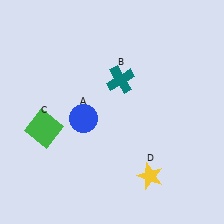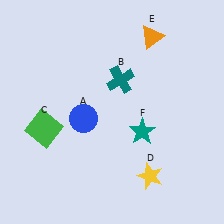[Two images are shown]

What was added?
An orange triangle (E), a teal star (F) were added in Image 2.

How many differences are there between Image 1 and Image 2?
There are 2 differences between the two images.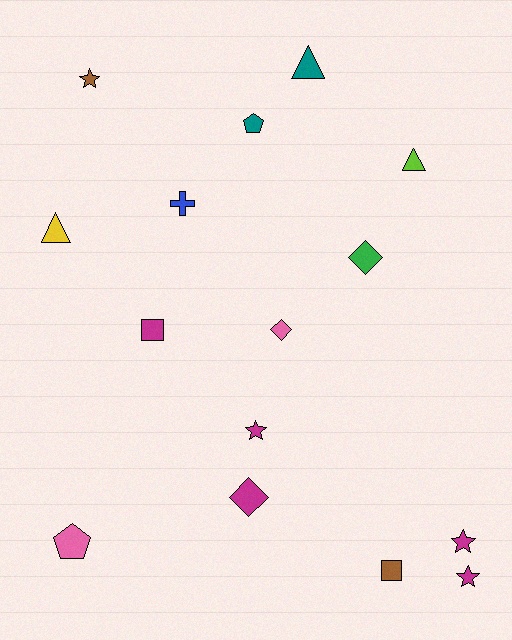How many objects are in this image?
There are 15 objects.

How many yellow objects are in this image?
There is 1 yellow object.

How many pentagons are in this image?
There are 2 pentagons.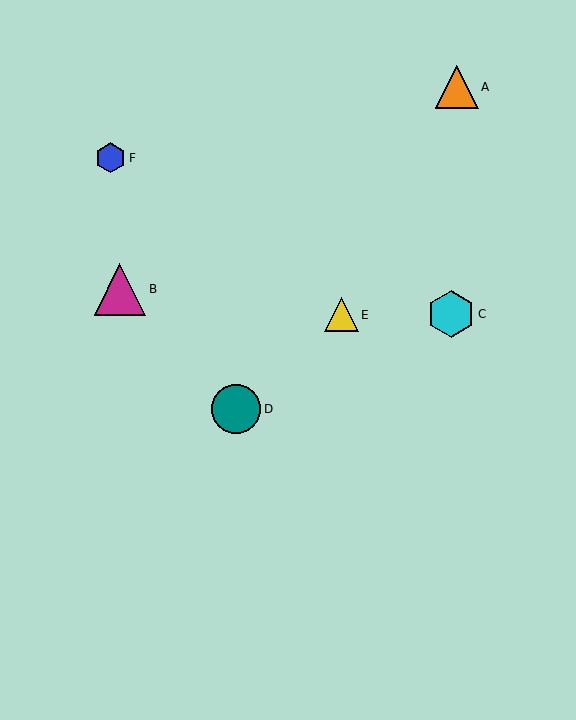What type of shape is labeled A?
Shape A is an orange triangle.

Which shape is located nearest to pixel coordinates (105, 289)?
The magenta triangle (labeled B) at (120, 289) is nearest to that location.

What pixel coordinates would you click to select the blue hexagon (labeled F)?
Click at (111, 158) to select the blue hexagon F.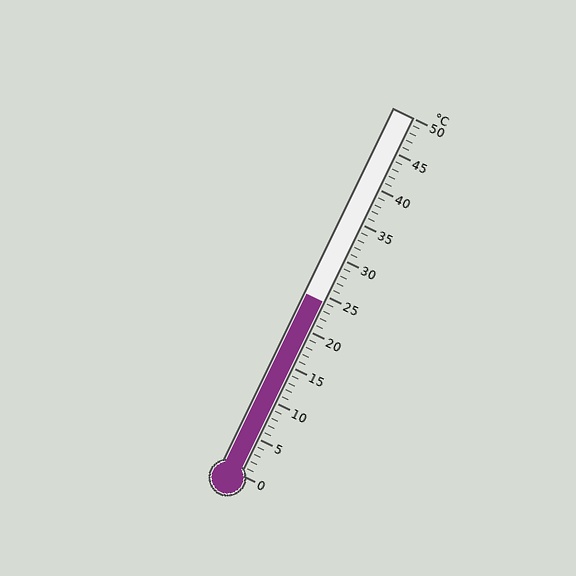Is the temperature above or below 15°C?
The temperature is above 15°C.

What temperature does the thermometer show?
The thermometer shows approximately 24°C.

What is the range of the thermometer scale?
The thermometer scale ranges from 0°C to 50°C.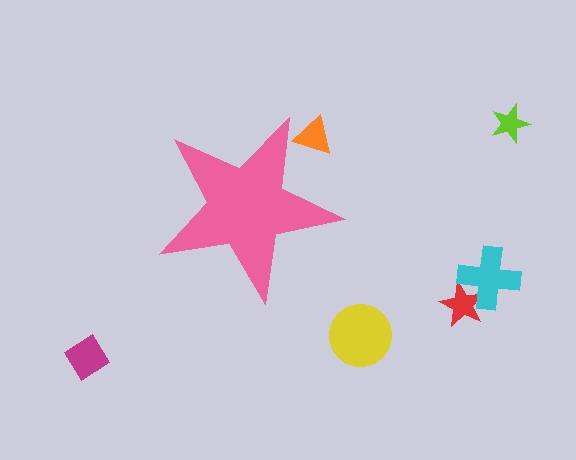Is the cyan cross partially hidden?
No, the cyan cross is fully visible.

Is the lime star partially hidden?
No, the lime star is fully visible.